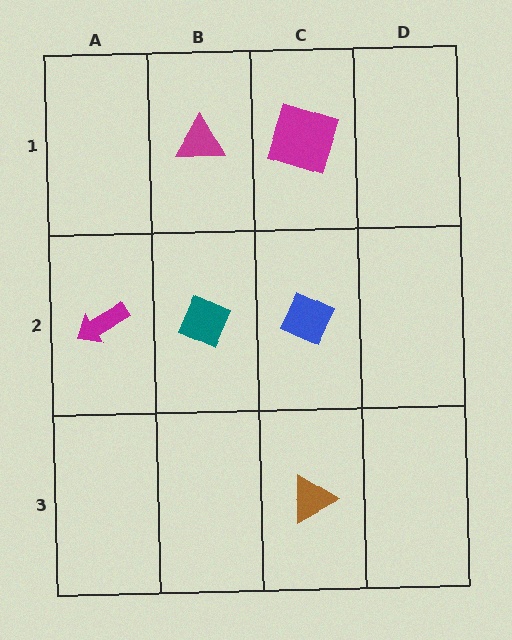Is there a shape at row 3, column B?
No, that cell is empty.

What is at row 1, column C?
A magenta square.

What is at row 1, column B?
A magenta triangle.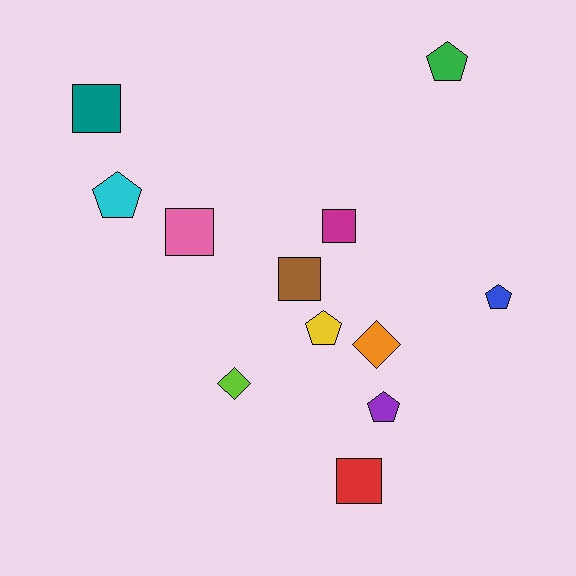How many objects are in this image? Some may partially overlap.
There are 12 objects.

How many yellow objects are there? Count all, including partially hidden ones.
There is 1 yellow object.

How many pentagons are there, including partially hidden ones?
There are 5 pentagons.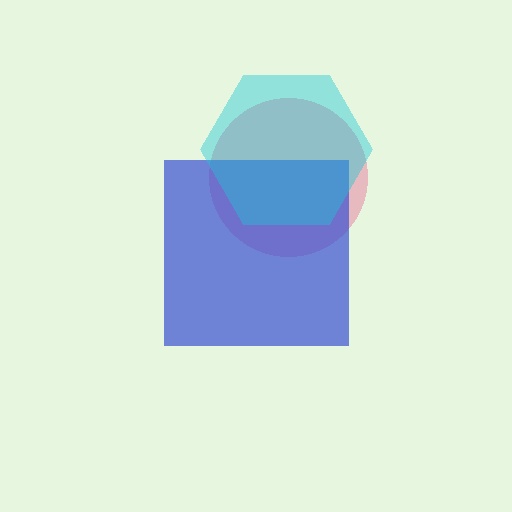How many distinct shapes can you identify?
There are 3 distinct shapes: a pink circle, a blue square, a cyan hexagon.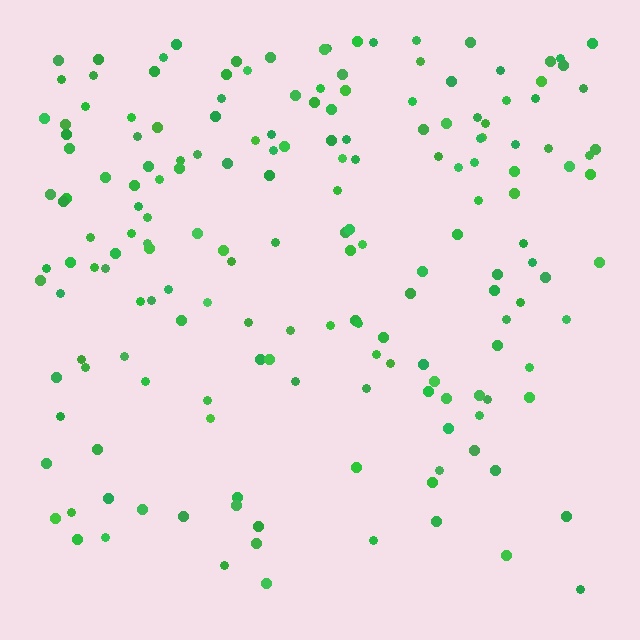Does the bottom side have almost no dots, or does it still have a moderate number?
Still a moderate number, just noticeably fewer than the top.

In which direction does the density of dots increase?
From bottom to top, with the top side densest.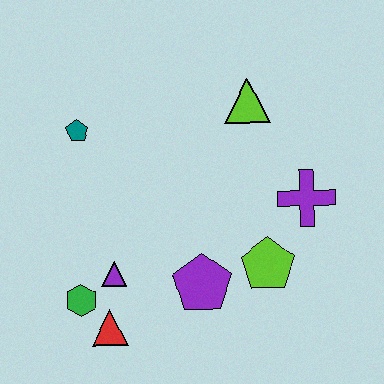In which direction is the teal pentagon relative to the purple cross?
The teal pentagon is to the left of the purple cross.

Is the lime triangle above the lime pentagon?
Yes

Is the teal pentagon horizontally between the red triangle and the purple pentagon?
No